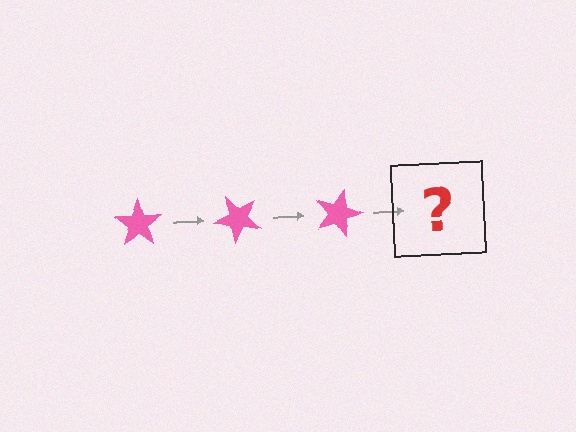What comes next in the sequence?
The next element should be a pink star rotated 135 degrees.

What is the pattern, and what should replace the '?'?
The pattern is that the star rotates 45 degrees each step. The '?' should be a pink star rotated 135 degrees.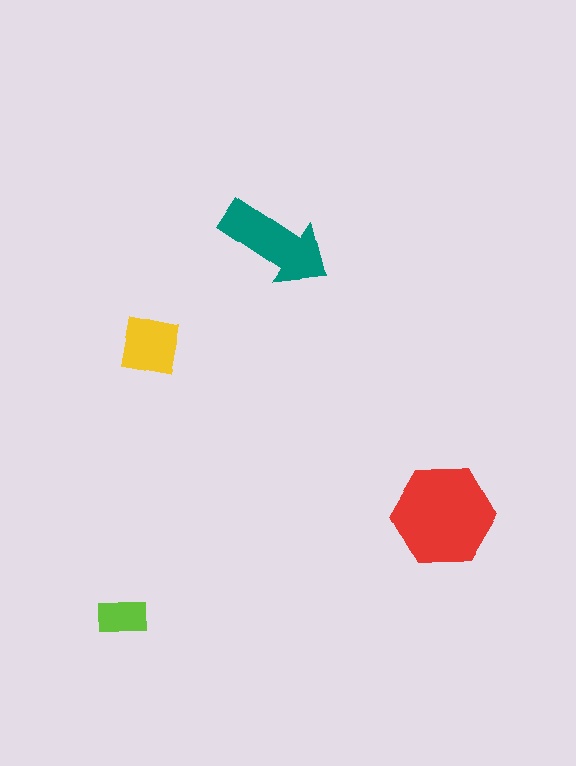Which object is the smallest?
The lime rectangle.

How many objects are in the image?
There are 4 objects in the image.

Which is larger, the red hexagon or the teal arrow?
The red hexagon.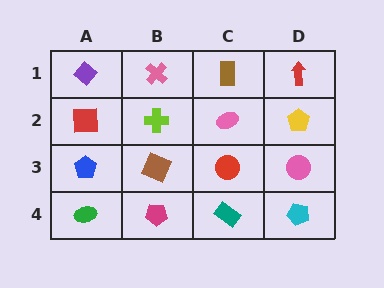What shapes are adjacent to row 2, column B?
A pink cross (row 1, column B), a brown square (row 3, column B), a red square (row 2, column A), a pink ellipse (row 2, column C).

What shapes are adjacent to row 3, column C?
A pink ellipse (row 2, column C), a teal rectangle (row 4, column C), a brown square (row 3, column B), a pink circle (row 3, column D).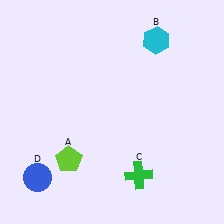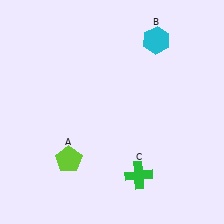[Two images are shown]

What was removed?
The blue circle (D) was removed in Image 2.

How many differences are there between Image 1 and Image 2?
There is 1 difference between the two images.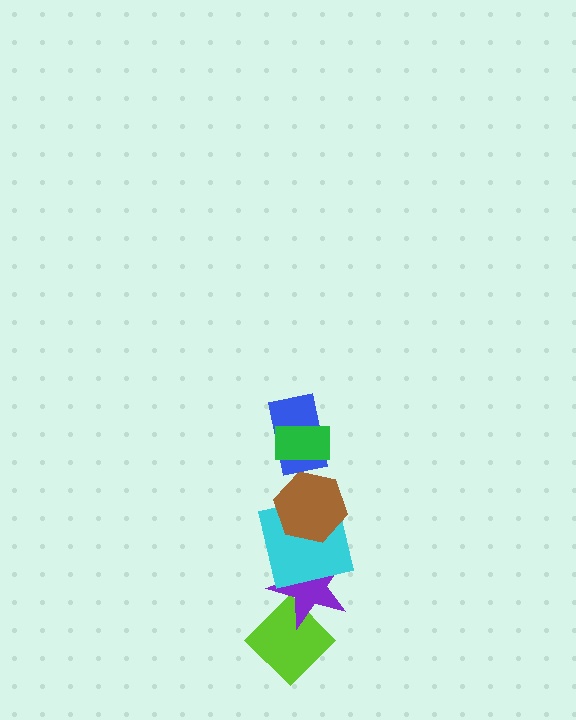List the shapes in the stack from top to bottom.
From top to bottom: the green rectangle, the blue rectangle, the brown hexagon, the cyan square, the purple star, the lime diamond.